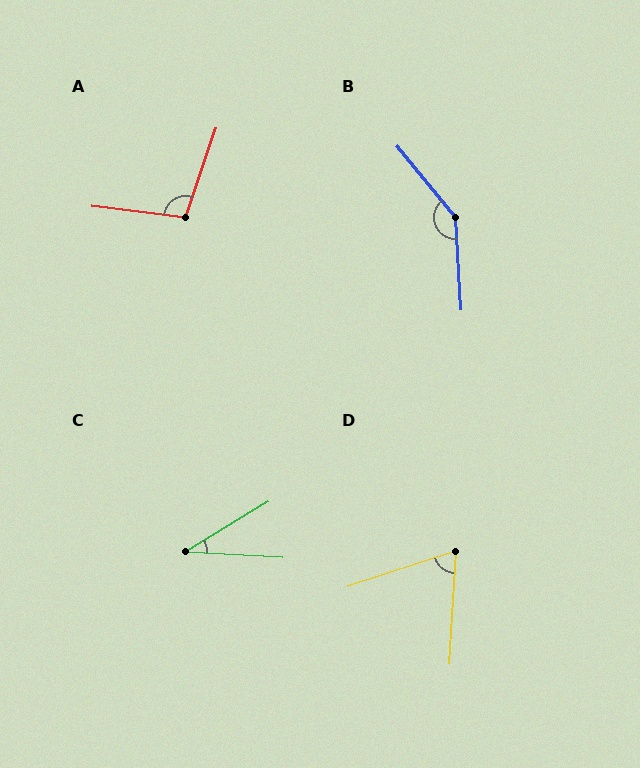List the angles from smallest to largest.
C (34°), D (68°), A (102°), B (144°).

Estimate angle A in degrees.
Approximately 102 degrees.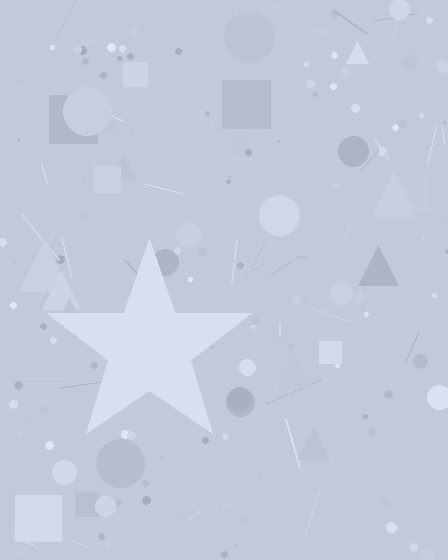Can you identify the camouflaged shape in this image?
The camouflaged shape is a star.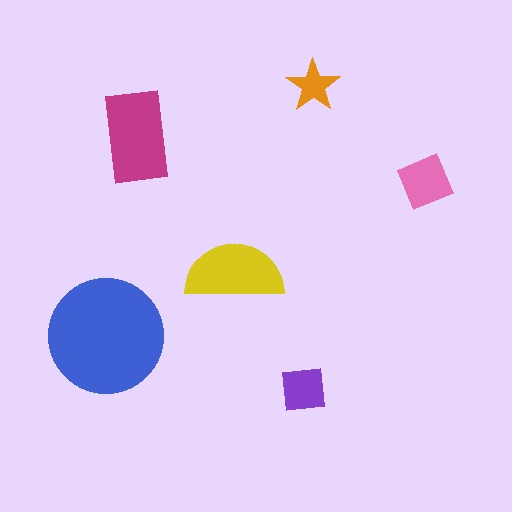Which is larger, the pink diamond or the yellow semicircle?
The yellow semicircle.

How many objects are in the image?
There are 6 objects in the image.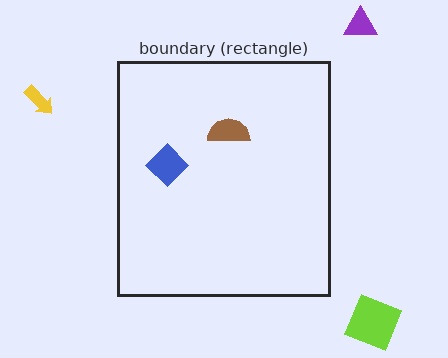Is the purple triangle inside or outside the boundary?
Outside.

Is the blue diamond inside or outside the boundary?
Inside.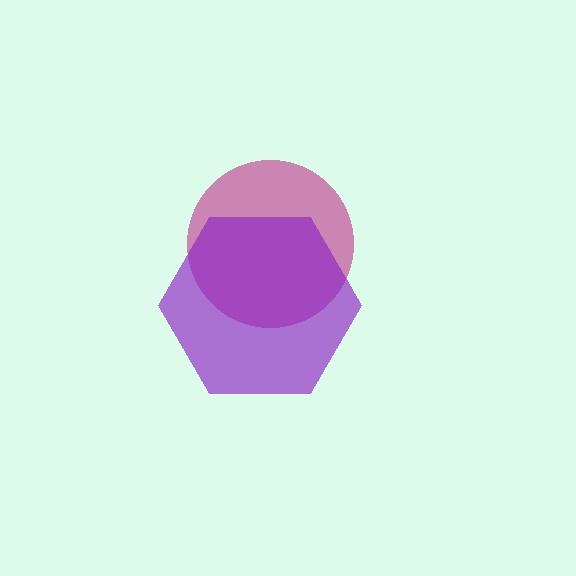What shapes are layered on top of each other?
The layered shapes are: a magenta circle, a purple hexagon.